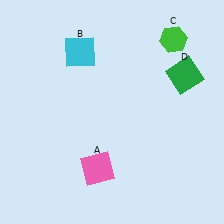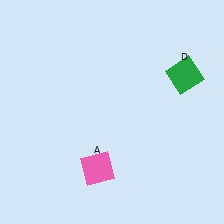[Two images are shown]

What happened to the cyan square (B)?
The cyan square (B) was removed in Image 2. It was in the top-left area of Image 1.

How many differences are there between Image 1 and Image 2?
There are 2 differences between the two images.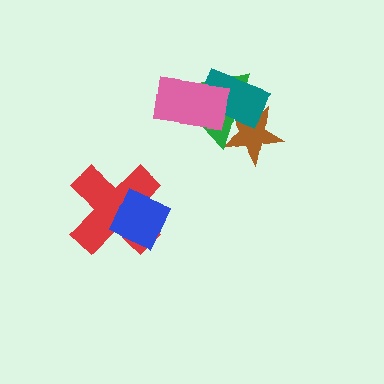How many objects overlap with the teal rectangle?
3 objects overlap with the teal rectangle.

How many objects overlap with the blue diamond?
1 object overlaps with the blue diamond.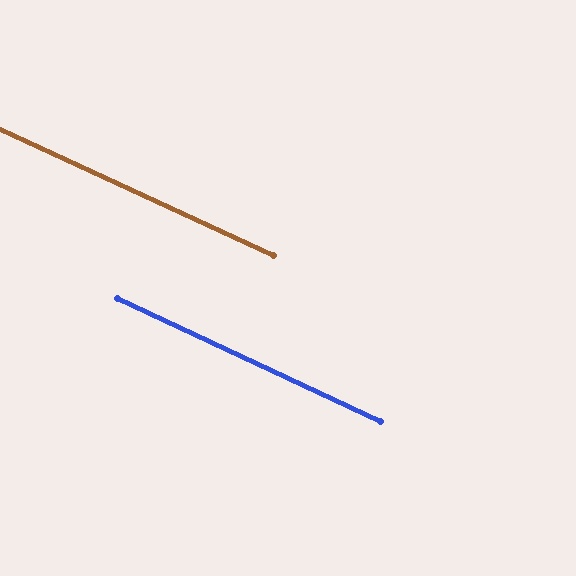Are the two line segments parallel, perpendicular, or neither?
Parallel — their directions differ by only 0.4°.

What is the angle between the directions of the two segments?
Approximately 0 degrees.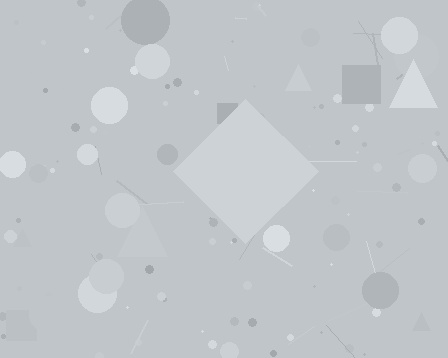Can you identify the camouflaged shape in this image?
The camouflaged shape is a diamond.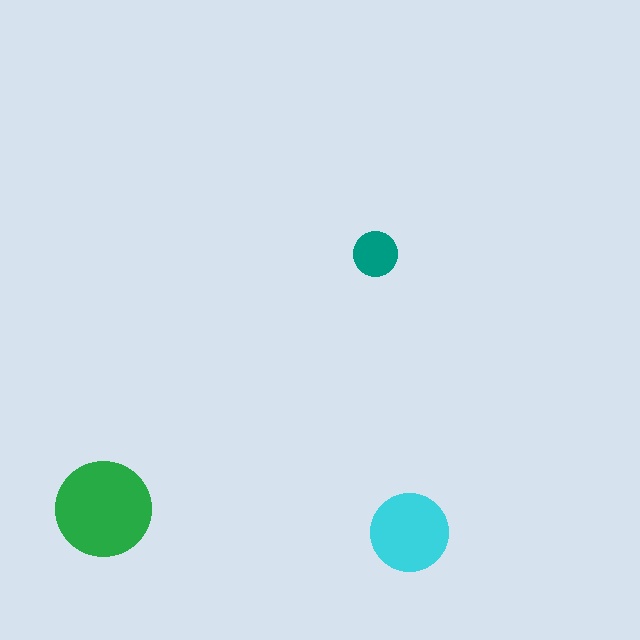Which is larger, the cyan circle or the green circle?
The green one.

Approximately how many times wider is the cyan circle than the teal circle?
About 2 times wider.